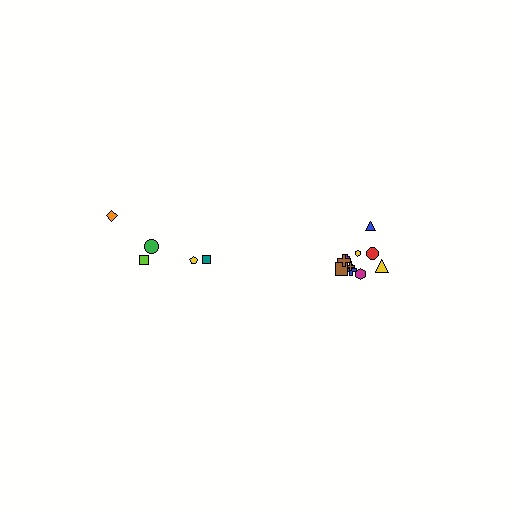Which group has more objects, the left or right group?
The right group.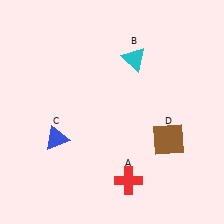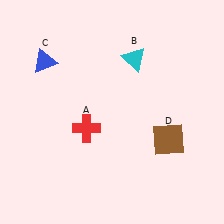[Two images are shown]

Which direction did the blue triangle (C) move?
The blue triangle (C) moved up.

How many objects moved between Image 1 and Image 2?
2 objects moved between the two images.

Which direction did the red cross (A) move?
The red cross (A) moved up.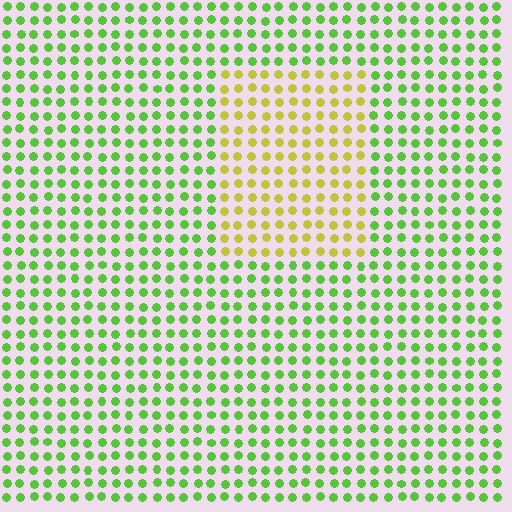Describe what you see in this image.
The image is filled with small lime elements in a uniform arrangement. A rectangle-shaped region is visible where the elements are tinted to a slightly different hue, forming a subtle color boundary.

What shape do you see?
I see a rectangle.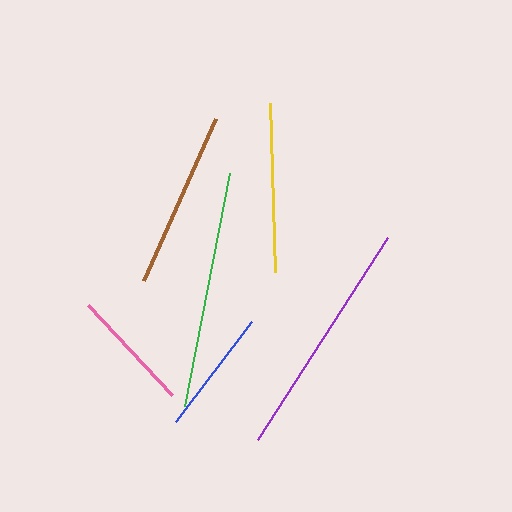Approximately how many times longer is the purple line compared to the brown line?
The purple line is approximately 1.4 times the length of the brown line.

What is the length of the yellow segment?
The yellow segment is approximately 168 pixels long.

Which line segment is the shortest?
The pink line is the shortest at approximately 123 pixels.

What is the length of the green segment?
The green segment is approximately 238 pixels long.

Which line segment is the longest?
The purple line is the longest at approximately 240 pixels.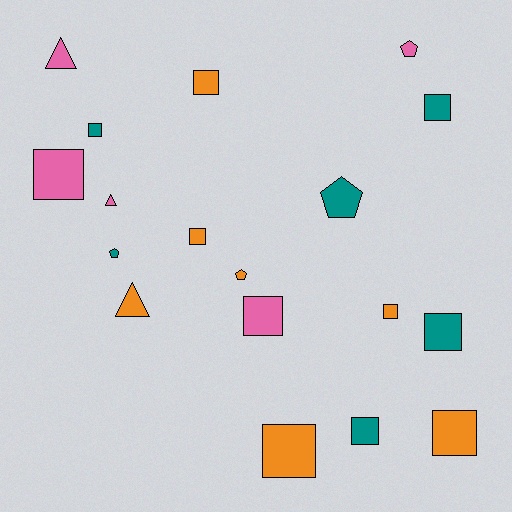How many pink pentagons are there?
There is 1 pink pentagon.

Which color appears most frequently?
Orange, with 7 objects.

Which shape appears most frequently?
Square, with 11 objects.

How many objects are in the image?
There are 18 objects.